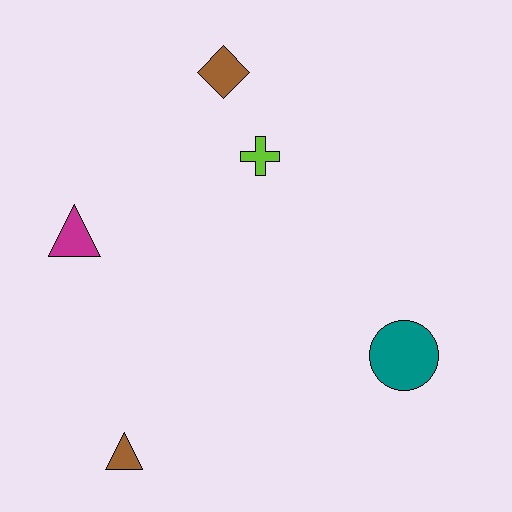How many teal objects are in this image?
There is 1 teal object.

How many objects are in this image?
There are 5 objects.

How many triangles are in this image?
There are 2 triangles.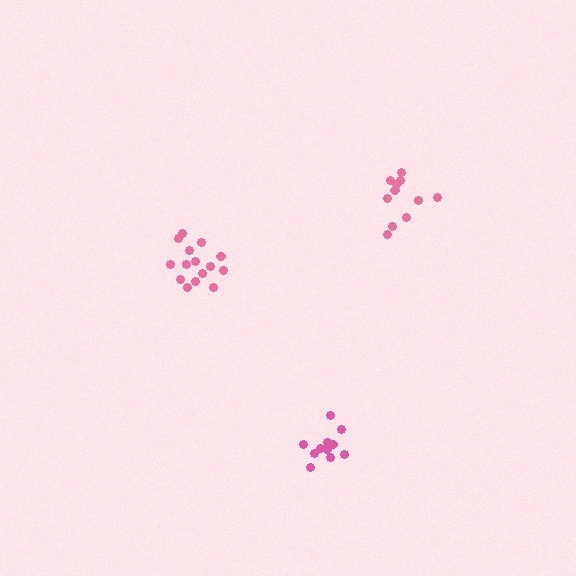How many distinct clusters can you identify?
There are 3 distinct clusters.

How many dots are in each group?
Group 1: 15 dots, Group 2: 11 dots, Group 3: 11 dots (37 total).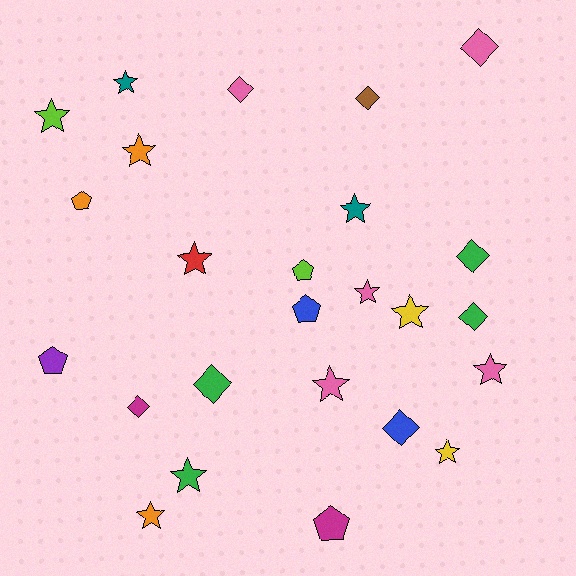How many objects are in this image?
There are 25 objects.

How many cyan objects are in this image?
There are no cyan objects.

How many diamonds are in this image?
There are 8 diamonds.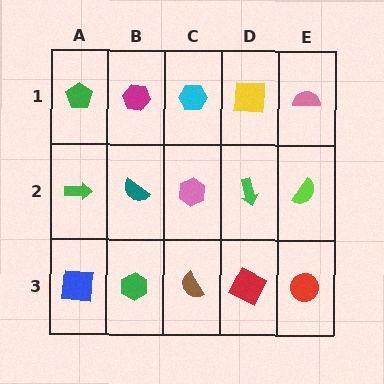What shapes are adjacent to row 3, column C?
A pink hexagon (row 2, column C), a green hexagon (row 3, column B), a red square (row 3, column D).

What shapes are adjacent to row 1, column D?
A green arrow (row 2, column D), a cyan hexagon (row 1, column C), a pink semicircle (row 1, column E).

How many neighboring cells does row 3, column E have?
2.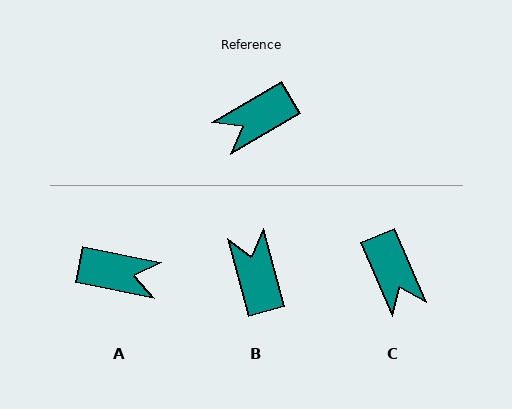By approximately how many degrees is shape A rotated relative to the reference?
Approximately 138 degrees counter-clockwise.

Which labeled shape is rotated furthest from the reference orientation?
A, about 138 degrees away.